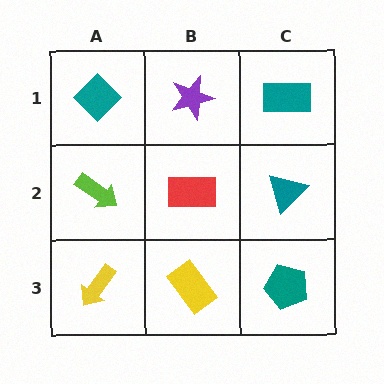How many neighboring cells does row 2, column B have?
4.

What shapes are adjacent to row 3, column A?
A lime arrow (row 2, column A), a yellow rectangle (row 3, column B).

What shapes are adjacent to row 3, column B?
A red rectangle (row 2, column B), a yellow arrow (row 3, column A), a teal pentagon (row 3, column C).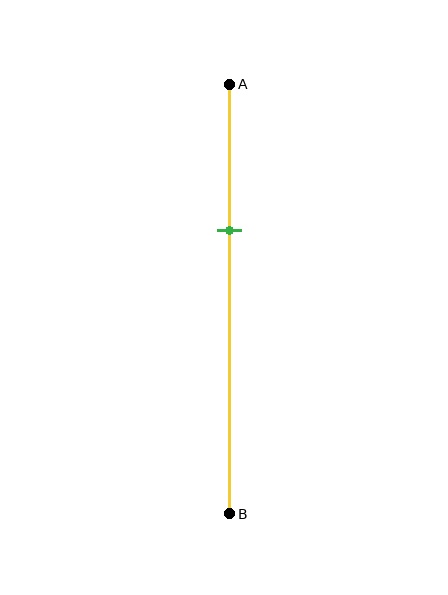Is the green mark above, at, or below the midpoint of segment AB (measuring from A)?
The green mark is above the midpoint of segment AB.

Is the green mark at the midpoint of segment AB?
No, the mark is at about 35% from A, not at the 50% midpoint.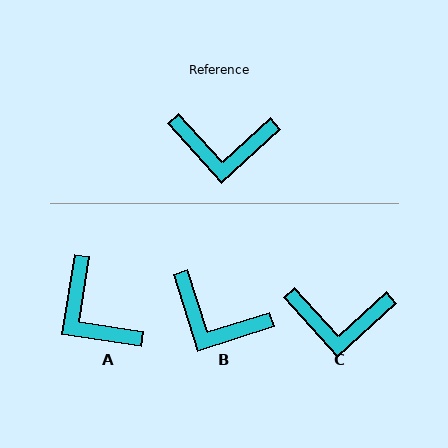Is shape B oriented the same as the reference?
No, it is off by about 25 degrees.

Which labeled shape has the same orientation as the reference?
C.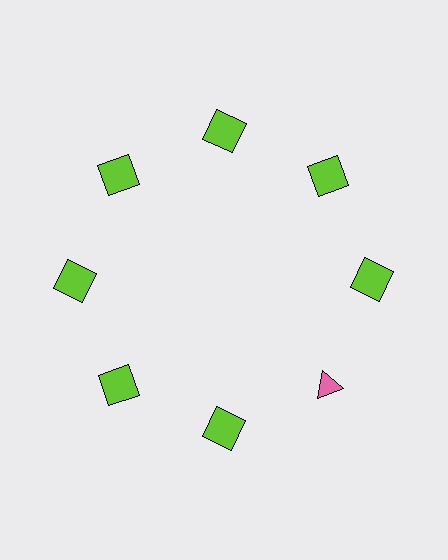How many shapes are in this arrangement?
There are 8 shapes arranged in a ring pattern.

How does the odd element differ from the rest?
It differs in both color (pink instead of lime) and shape (triangle instead of square).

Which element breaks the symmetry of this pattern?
The pink triangle at roughly the 4 o'clock position breaks the symmetry. All other shapes are lime squares.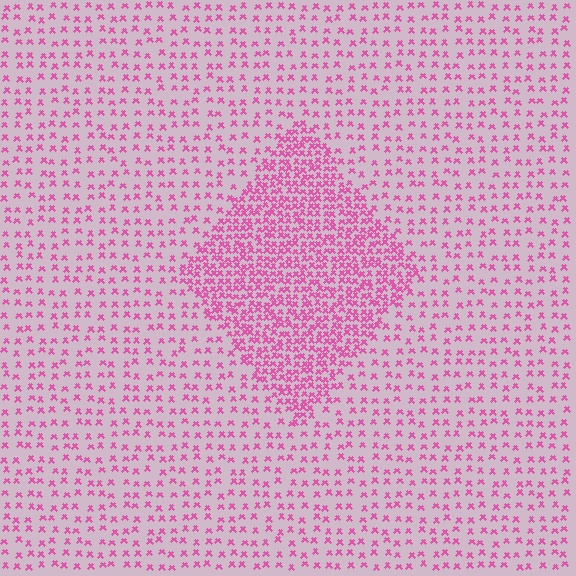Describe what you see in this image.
The image contains small pink elements arranged at two different densities. A diamond-shaped region is visible where the elements are more densely packed than the surrounding area.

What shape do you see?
I see a diamond.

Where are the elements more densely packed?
The elements are more densely packed inside the diamond boundary.